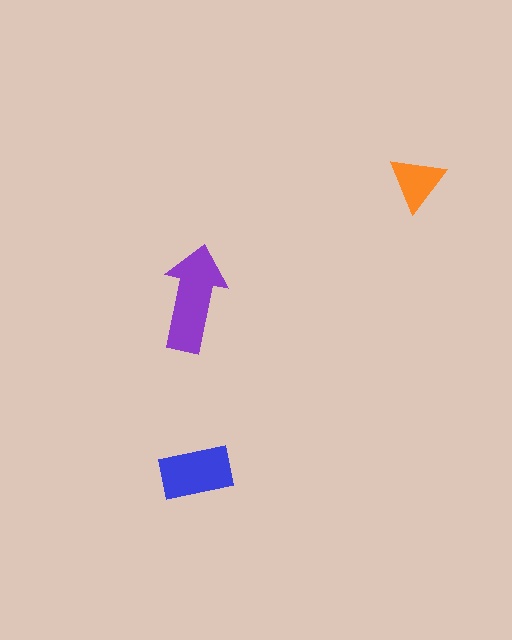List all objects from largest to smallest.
The purple arrow, the blue rectangle, the orange triangle.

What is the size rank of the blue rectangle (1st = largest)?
2nd.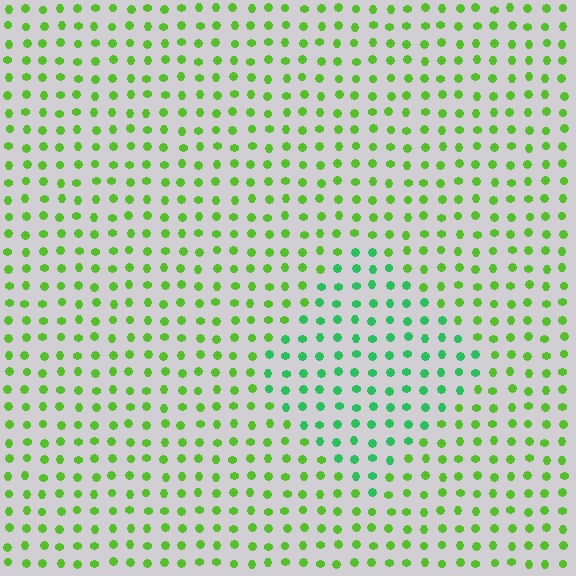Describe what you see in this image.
The image is filled with small lime elements in a uniform arrangement. A diamond-shaped region is visible where the elements are tinted to a slightly different hue, forming a subtle color boundary.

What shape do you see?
I see a diamond.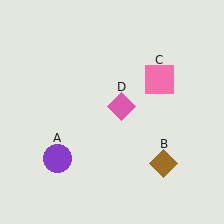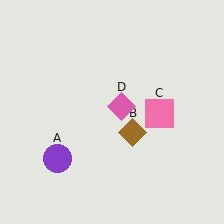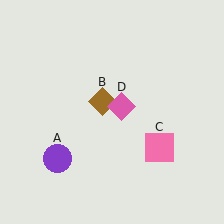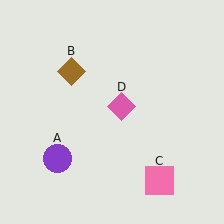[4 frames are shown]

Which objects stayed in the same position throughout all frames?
Purple circle (object A) and pink diamond (object D) remained stationary.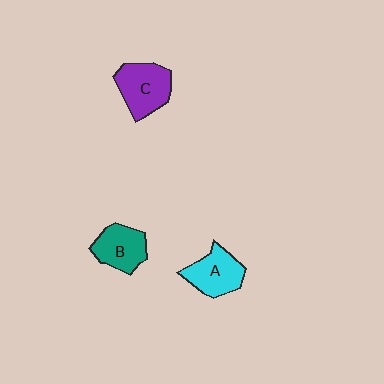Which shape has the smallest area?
Shape B (teal).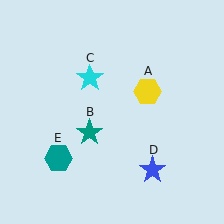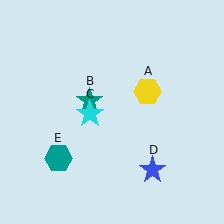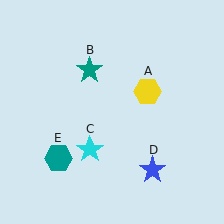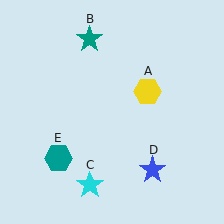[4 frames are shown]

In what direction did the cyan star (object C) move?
The cyan star (object C) moved down.